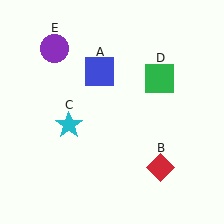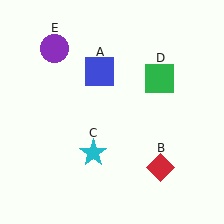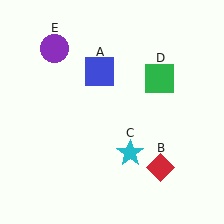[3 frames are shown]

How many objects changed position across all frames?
1 object changed position: cyan star (object C).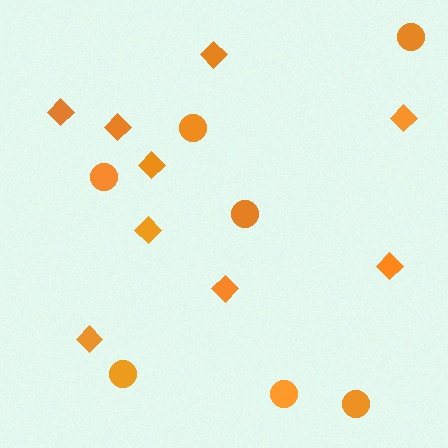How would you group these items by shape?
There are 2 groups: one group of circles (7) and one group of diamonds (9).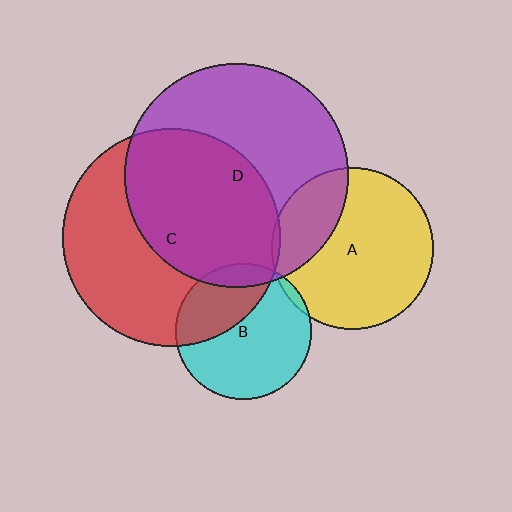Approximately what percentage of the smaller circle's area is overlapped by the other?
Approximately 50%.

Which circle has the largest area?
Circle D (purple).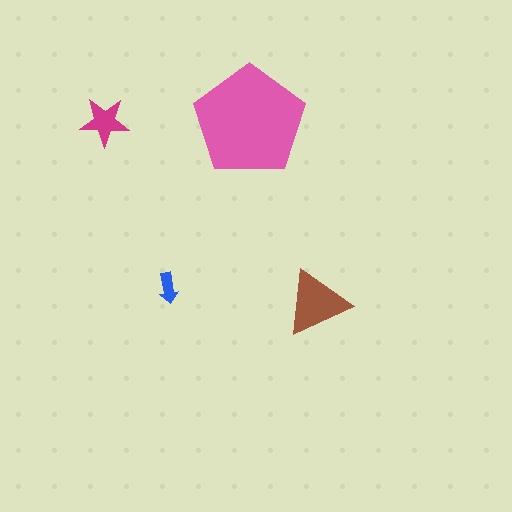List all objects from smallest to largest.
The blue arrow, the magenta star, the brown triangle, the pink pentagon.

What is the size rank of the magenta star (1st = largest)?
3rd.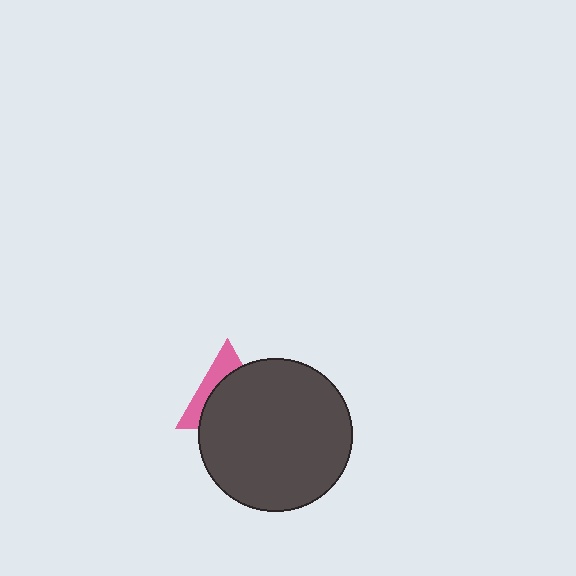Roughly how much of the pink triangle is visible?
A small part of it is visible (roughly 34%).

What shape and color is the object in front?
The object in front is a dark gray circle.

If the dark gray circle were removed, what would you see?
You would see the complete pink triangle.